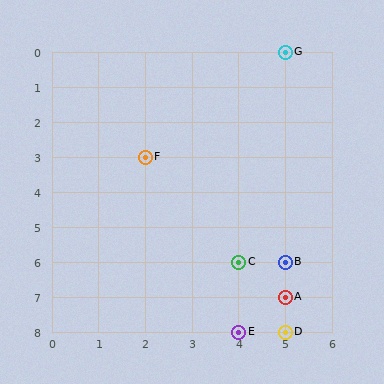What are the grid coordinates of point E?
Point E is at grid coordinates (4, 8).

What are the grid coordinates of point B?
Point B is at grid coordinates (5, 6).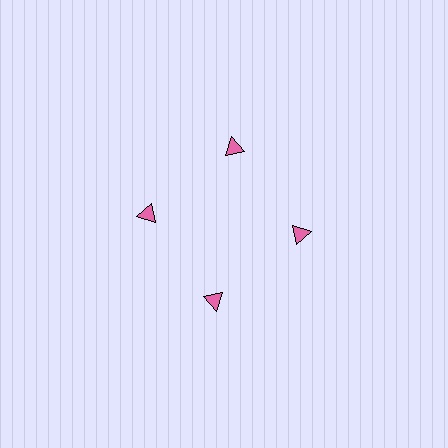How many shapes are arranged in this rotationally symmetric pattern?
There are 4 shapes, arranged in 4 groups of 1.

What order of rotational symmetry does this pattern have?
This pattern has 4-fold rotational symmetry.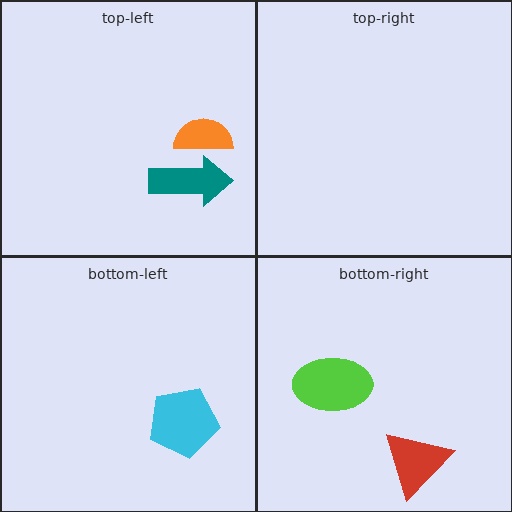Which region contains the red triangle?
The bottom-right region.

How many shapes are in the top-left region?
2.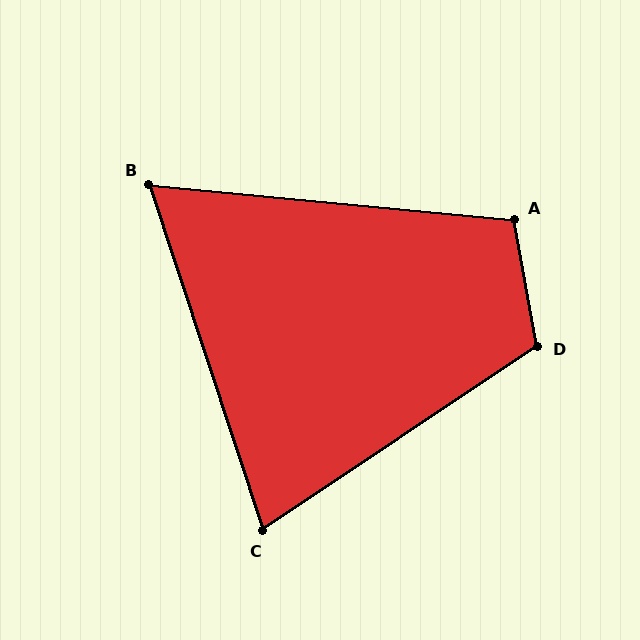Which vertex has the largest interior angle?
D, at approximately 114 degrees.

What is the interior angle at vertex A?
Approximately 106 degrees (obtuse).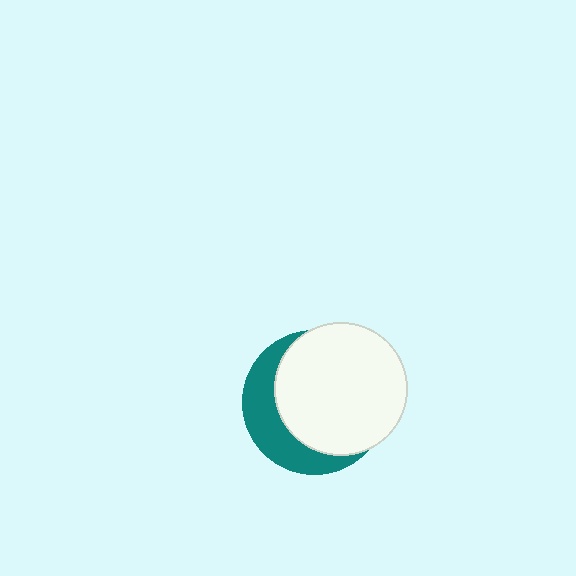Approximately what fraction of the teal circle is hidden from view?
Roughly 67% of the teal circle is hidden behind the white circle.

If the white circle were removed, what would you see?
You would see the complete teal circle.